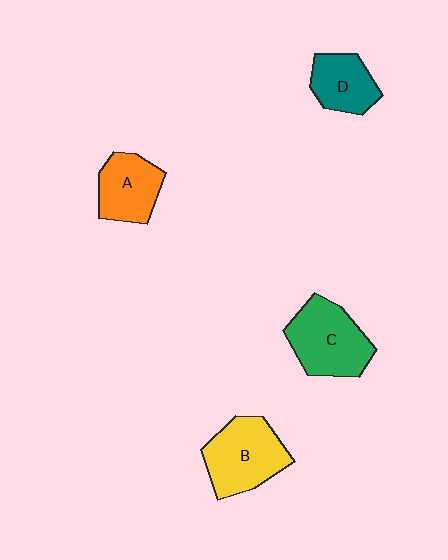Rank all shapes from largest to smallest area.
From largest to smallest: C (green), B (yellow), A (orange), D (teal).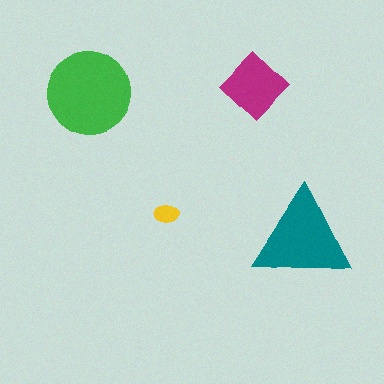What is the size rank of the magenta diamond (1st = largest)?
3rd.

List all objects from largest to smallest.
The green circle, the teal triangle, the magenta diamond, the yellow ellipse.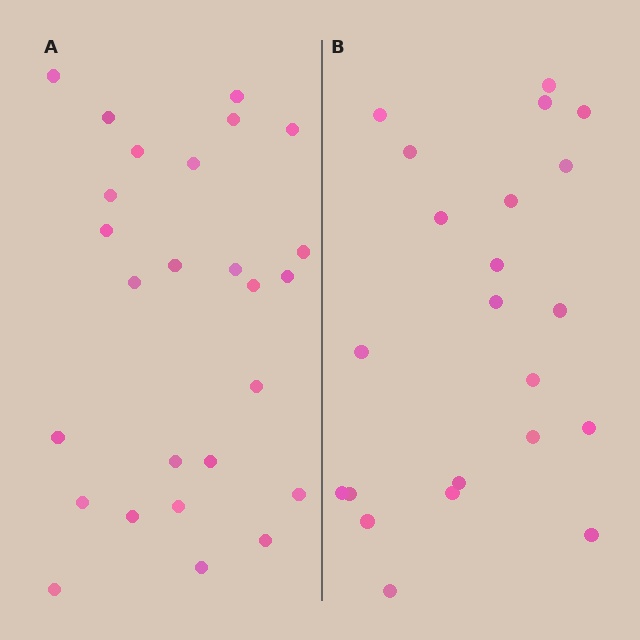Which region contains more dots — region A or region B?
Region A (the left region) has more dots.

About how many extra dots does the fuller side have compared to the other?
Region A has about 4 more dots than region B.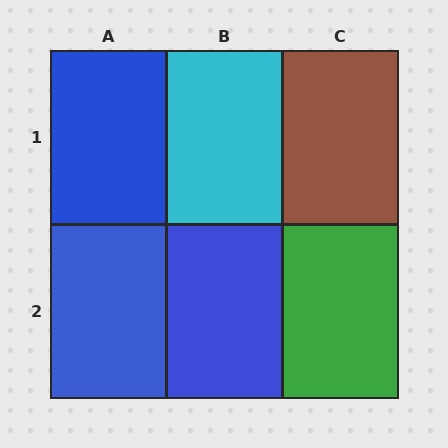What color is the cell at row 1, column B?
Cyan.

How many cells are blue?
3 cells are blue.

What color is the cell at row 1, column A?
Blue.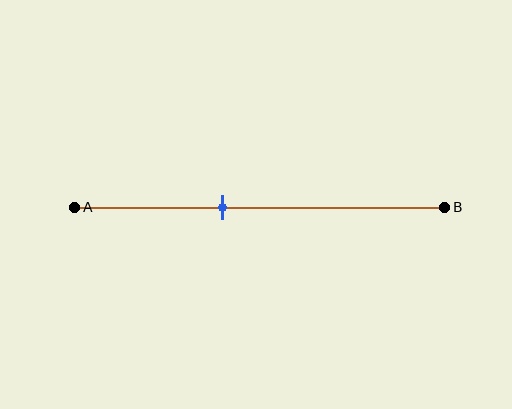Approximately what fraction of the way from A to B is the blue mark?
The blue mark is approximately 40% of the way from A to B.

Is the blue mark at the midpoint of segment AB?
No, the mark is at about 40% from A, not at the 50% midpoint.